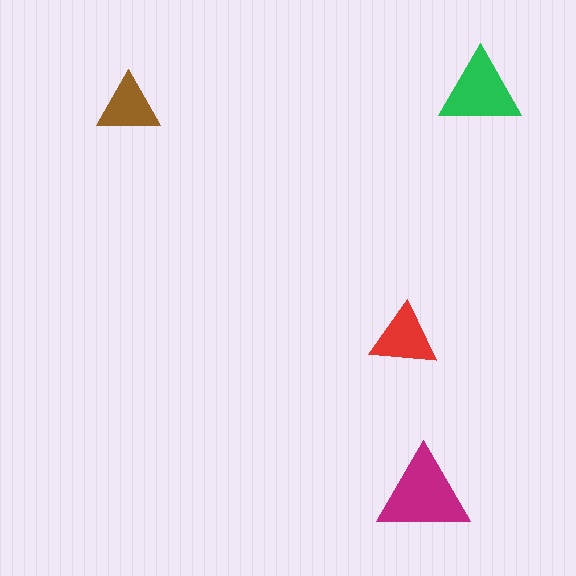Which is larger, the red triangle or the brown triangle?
The red one.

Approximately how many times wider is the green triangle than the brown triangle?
About 1.5 times wider.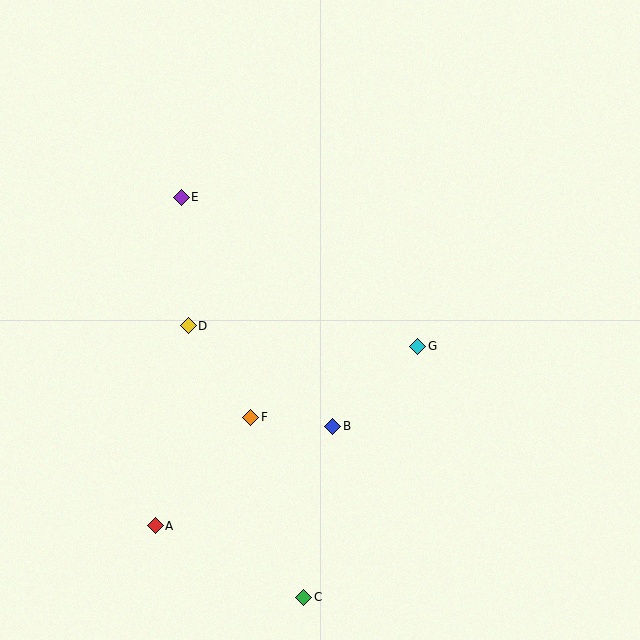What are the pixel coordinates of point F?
Point F is at (251, 417).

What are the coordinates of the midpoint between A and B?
The midpoint between A and B is at (244, 476).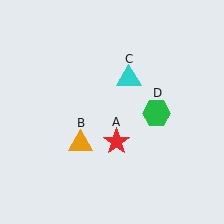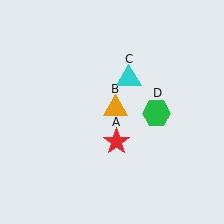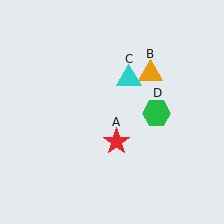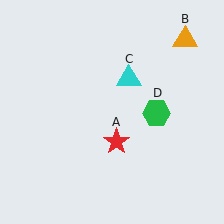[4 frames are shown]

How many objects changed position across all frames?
1 object changed position: orange triangle (object B).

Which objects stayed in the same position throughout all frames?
Red star (object A) and cyan triangle (object C) and green hexagon (object D) remained stationary.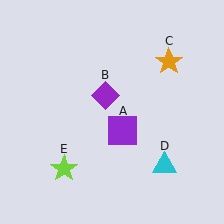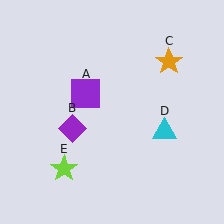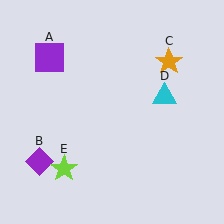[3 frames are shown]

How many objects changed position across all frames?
3 objects changed position: purple square (object A), purple diamond (object B), cyan triangle (object D).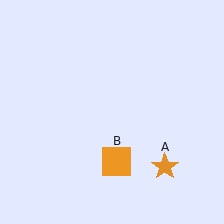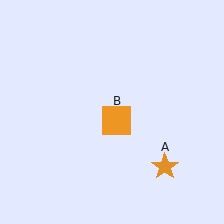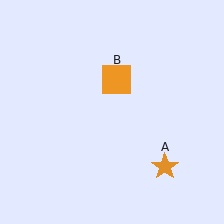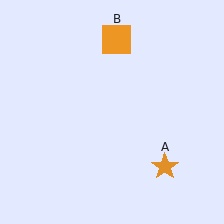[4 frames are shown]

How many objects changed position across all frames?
1 object changed position: orange square (object B).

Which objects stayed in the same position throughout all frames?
Orange star (object A) remained stationary.